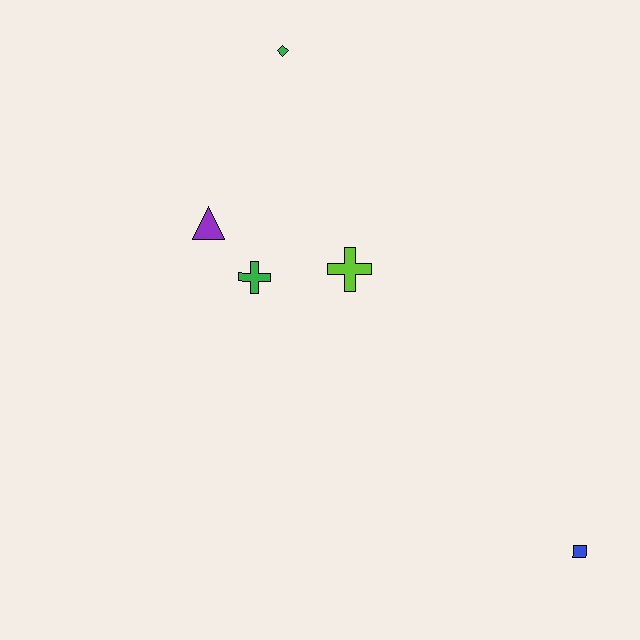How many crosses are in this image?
There are 2 crosses.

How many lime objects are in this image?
There is 1 lime object.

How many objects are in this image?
There are 5 objects.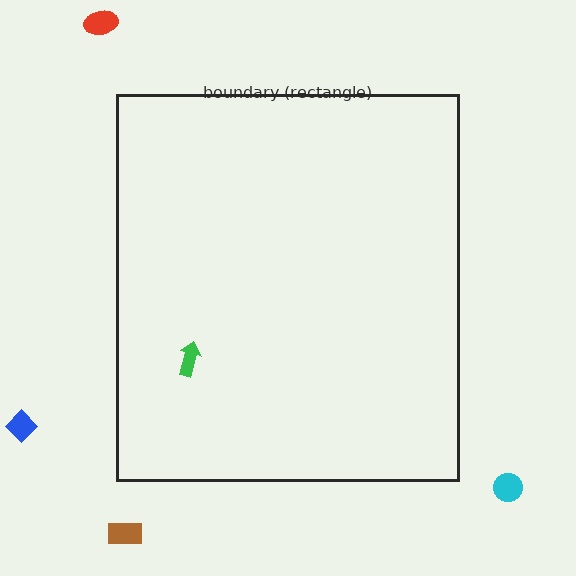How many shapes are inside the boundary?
1 inside, 4 outside.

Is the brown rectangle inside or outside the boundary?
Outside.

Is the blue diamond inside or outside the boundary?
Outside.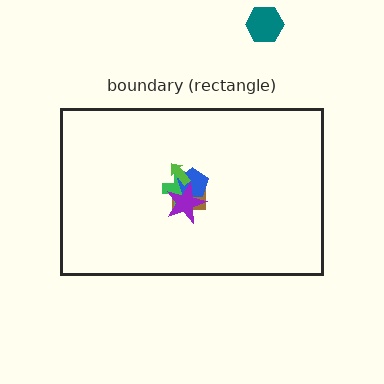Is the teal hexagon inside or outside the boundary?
Outside.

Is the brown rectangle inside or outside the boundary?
Inside.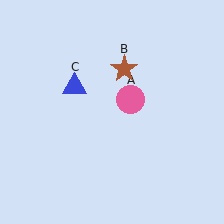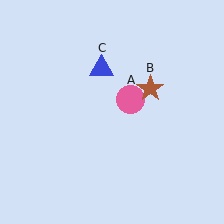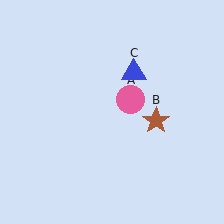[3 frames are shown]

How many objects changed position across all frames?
2 objects changed position: brown star (object B), blue triangle (object C).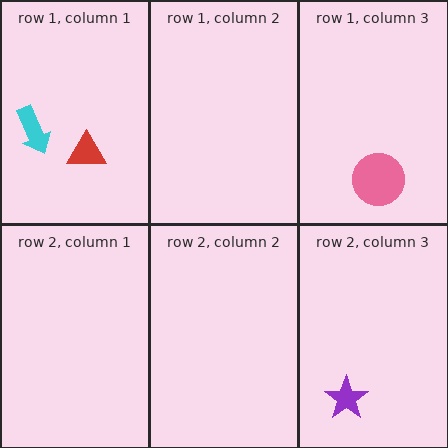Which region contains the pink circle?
The row 1, column 3 region.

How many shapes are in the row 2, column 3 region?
1.